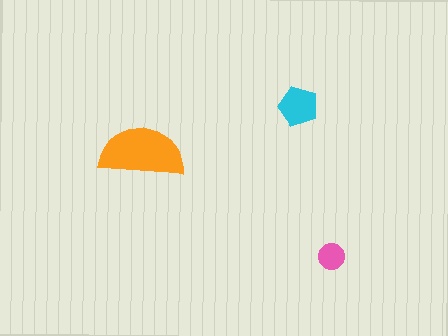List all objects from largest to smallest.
The orange semicircle, the cyan pentagon, the pink circle.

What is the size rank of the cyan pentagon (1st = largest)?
2nd.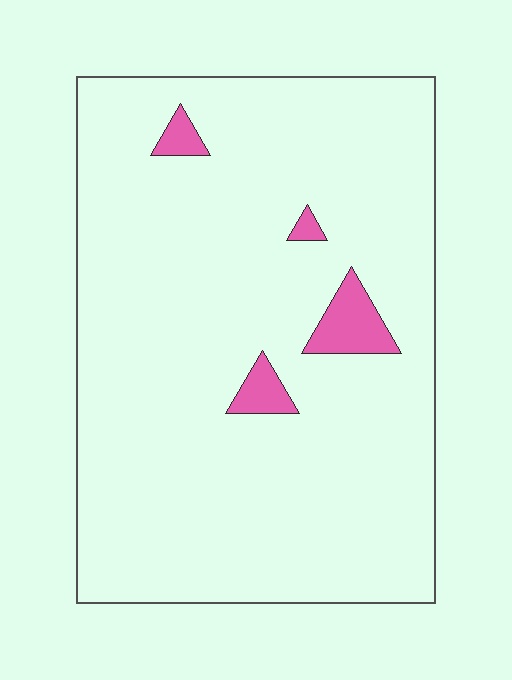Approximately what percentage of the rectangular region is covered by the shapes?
Approximately 5%.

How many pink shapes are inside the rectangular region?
4.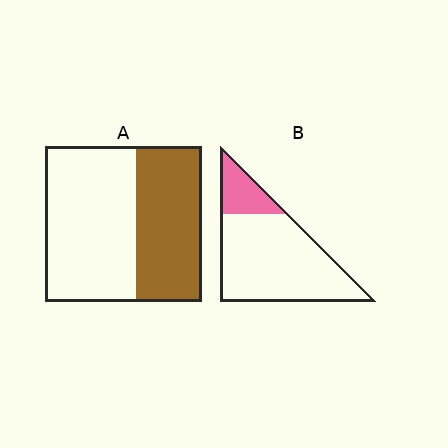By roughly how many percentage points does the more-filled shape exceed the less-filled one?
By roughly 25 percentage points (A over B).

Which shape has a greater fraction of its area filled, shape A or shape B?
Shape A.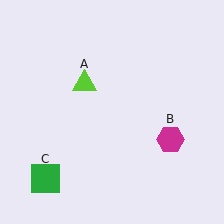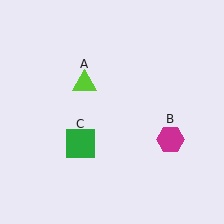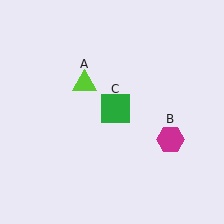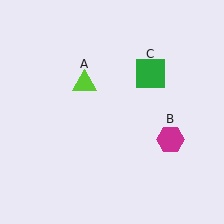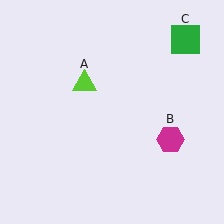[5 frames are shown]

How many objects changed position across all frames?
1 object changed position: green square (object C).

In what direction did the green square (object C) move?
The green square (object C) moved up and to the right.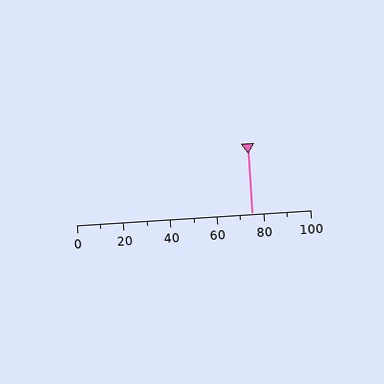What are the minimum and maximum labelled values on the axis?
The axis runs from 0 to 100.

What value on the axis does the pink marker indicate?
The marker indicates approximately 75.